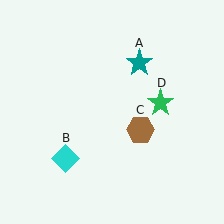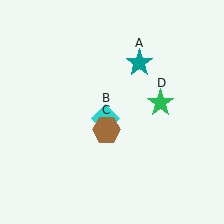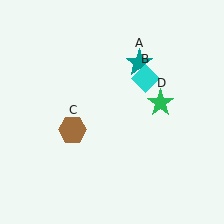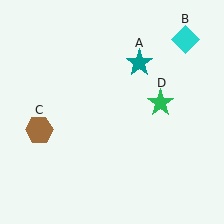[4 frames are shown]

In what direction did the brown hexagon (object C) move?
The brown hexagon (object C) moved left.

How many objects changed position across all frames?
2 objects changed position: cyan diamond (object B), brown hexagon (object C).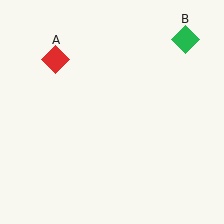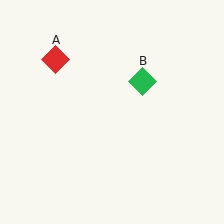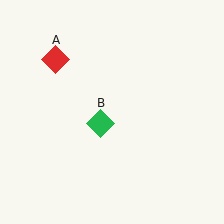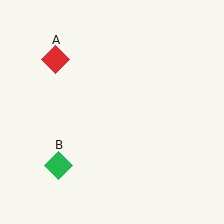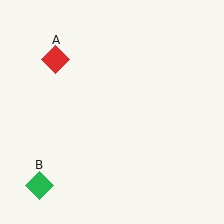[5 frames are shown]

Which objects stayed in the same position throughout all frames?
Red diamond (object A) remained stationary.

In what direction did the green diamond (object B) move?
The green diamond (object B) moved down and to the left.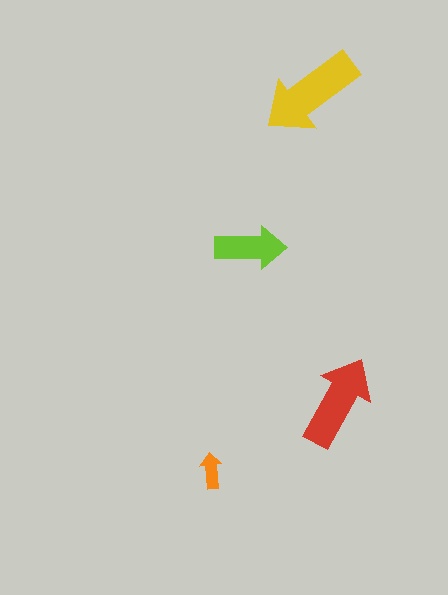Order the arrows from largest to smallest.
the yellow one, the red one, the lime one, the orange one.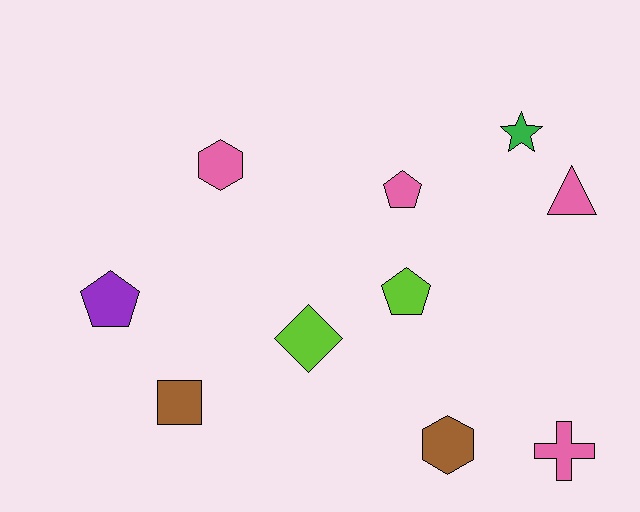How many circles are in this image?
There are no circles.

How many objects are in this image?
There are 10 objects.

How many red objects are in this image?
There are no red objects.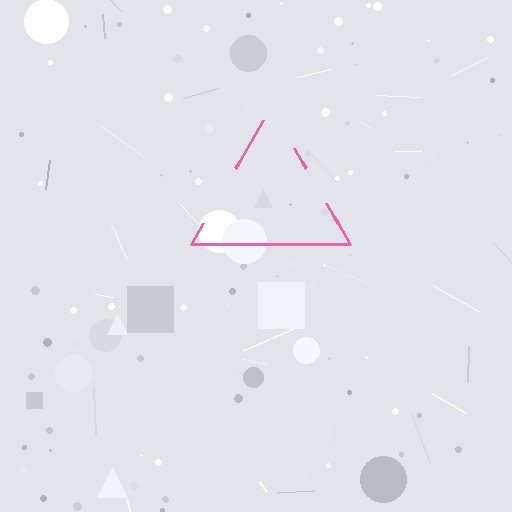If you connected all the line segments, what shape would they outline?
They would outline a triangle.